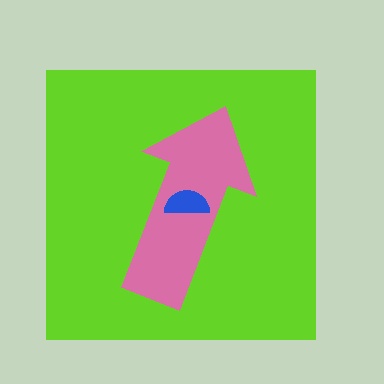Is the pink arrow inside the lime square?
Yes.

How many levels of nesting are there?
3.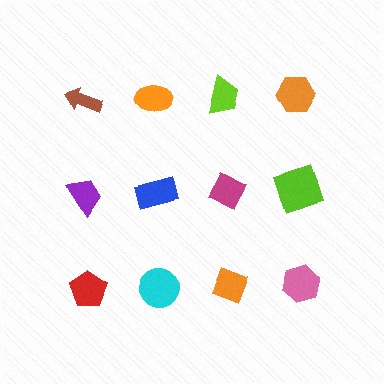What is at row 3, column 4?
A pink hexagon.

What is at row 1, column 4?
An orange hexagon.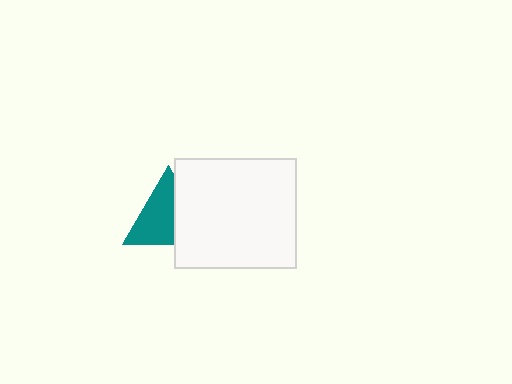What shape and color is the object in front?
The object in front is a white rectangle.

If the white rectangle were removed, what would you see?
You would see the complete teal triangle.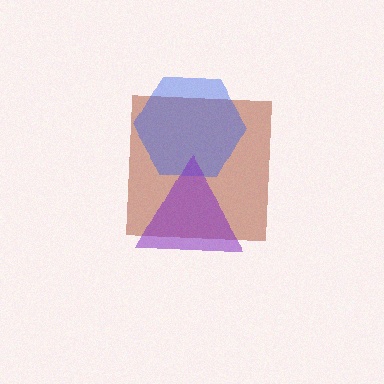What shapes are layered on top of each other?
The layered shapes are: a brown square, a blue hexagon, a purple triangle.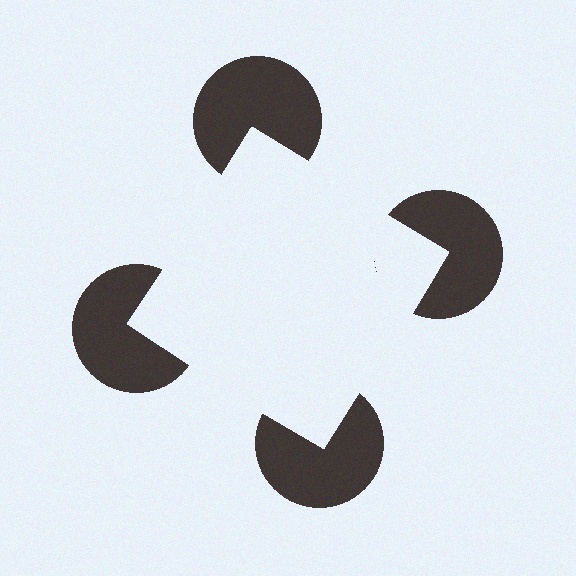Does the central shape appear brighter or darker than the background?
It typically appears slightly brighter than the background, even though no actual brightness change is drawn.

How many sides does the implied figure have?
4 sides.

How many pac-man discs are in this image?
There are 4 — one at each vertex of the illusory square.